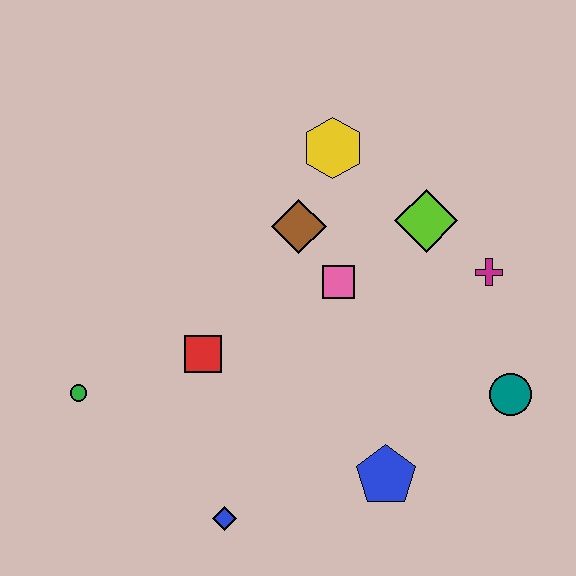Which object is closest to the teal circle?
The magenta cross is closest to the teal circle.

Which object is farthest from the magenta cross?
The green circle is farthest from the magenta cross.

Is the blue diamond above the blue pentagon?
No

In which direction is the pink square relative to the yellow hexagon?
The pink square is below the yellow hexagon.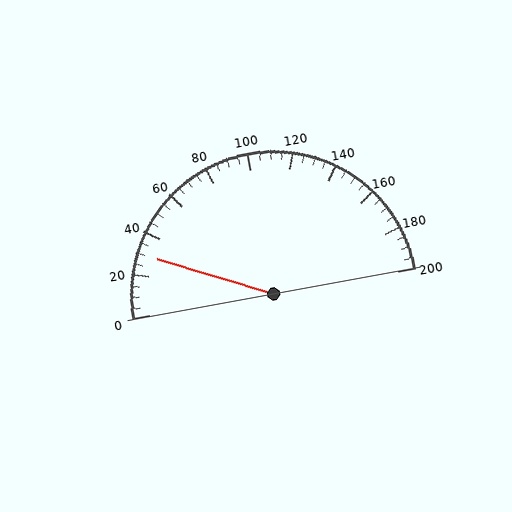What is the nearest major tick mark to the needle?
The nearest major tick mark is 40.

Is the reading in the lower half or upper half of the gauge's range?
The reading is in the lower half of the range (0 to 200).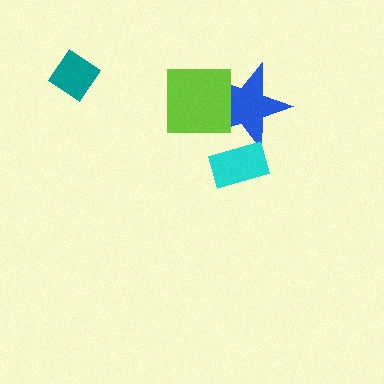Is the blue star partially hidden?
Yes, it is partially covered by another shape.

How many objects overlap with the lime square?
1 object overlaps with the lime square.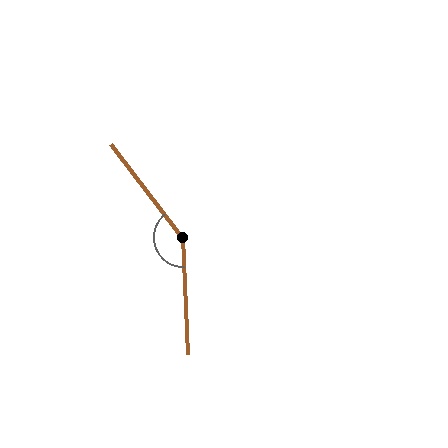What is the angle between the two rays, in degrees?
Approximately 145 degrees.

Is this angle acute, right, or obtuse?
It is obtuse.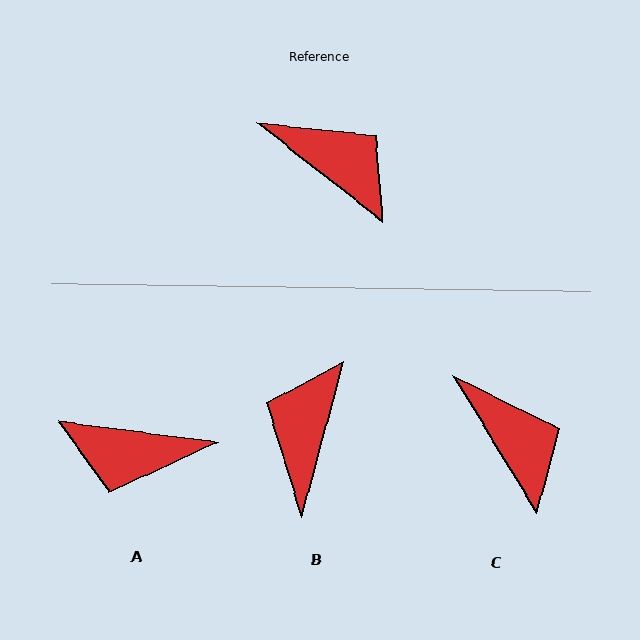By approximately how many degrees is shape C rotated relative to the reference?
Approximately 20 degrees clockwise.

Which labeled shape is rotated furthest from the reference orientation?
A, about 149 degrees away.